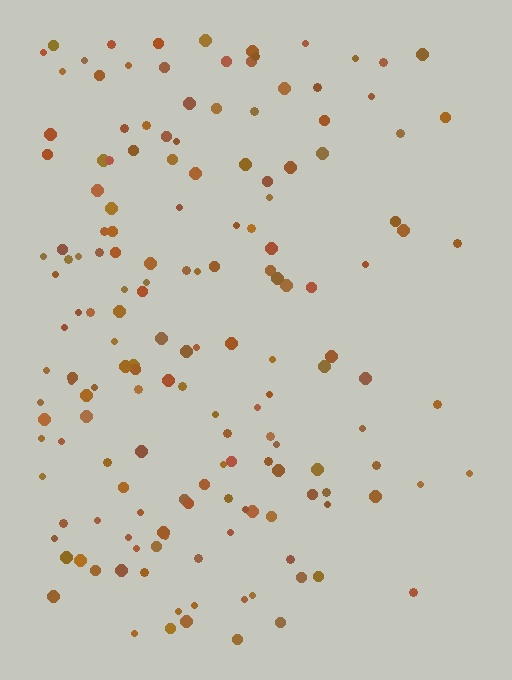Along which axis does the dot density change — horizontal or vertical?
Horizontal.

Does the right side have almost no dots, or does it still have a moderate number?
Still a moderate number, just noticeably fewer than the left.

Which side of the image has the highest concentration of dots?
The left.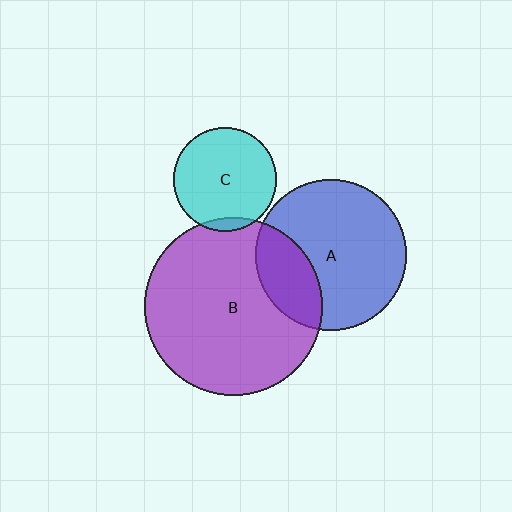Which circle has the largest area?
Circle B (purple).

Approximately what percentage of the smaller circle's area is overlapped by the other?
Approximately 25%.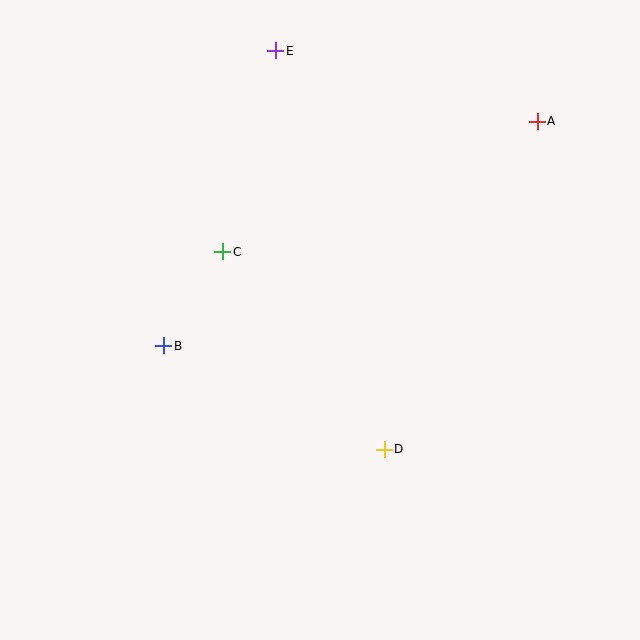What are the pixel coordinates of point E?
Point E is at (276, 51).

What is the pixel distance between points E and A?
The distance between E and A is 271 pixels.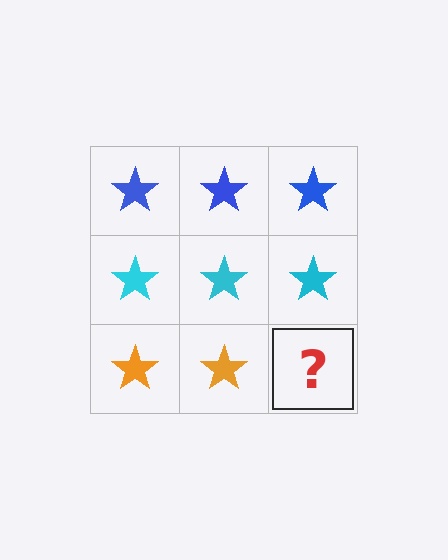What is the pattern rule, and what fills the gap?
The rule is that each row has a consistent color. The gap should be filled with an orange star.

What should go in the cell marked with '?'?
The missing cell should contain an orange star.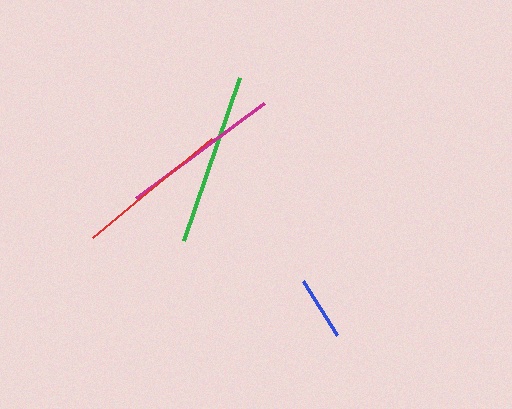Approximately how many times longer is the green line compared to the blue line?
The green line is approximately 2.7 times the length of the blue line.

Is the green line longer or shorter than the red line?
The green line is longer than the red line.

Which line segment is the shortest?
The blue line is the shortest at approximately 64 pixels.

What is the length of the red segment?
The red segment is approximately 154 pixels long.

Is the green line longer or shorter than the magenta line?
The green line is longer than the magenta line.